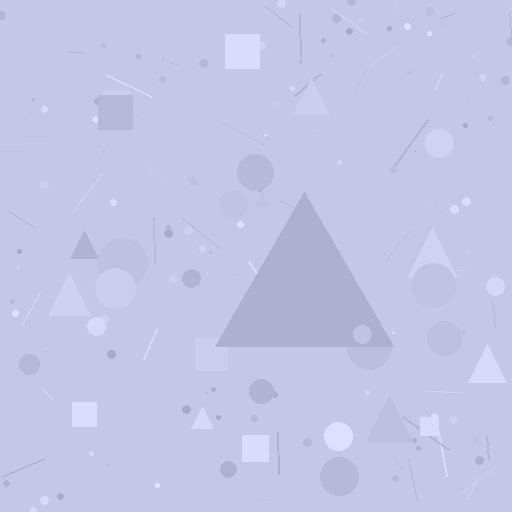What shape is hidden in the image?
A triangle is hidden in the image.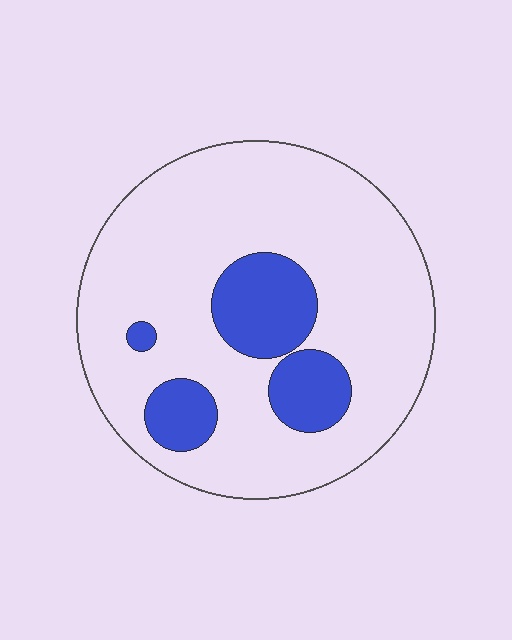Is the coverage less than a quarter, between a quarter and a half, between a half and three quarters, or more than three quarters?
Less than a quarter.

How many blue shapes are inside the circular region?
4.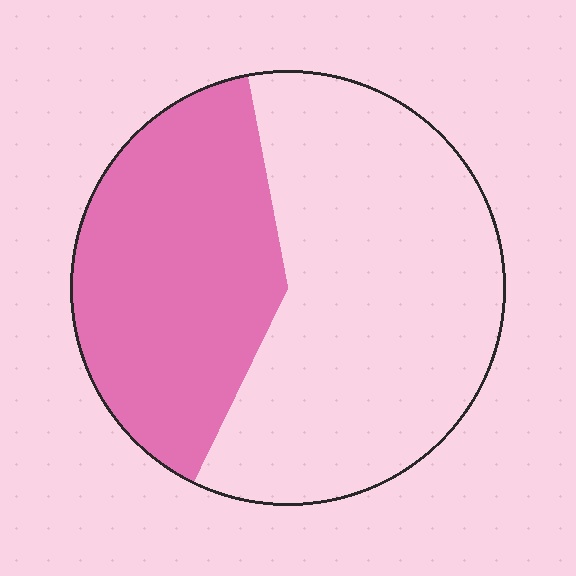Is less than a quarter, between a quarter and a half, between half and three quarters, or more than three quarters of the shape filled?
Between a quarter and a half.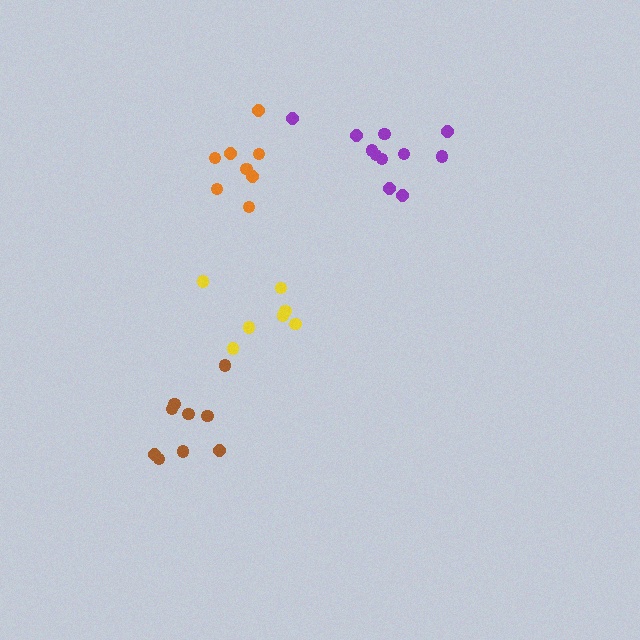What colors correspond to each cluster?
The clusters are colored: yellow, purple, brown, orange.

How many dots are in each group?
Group 1: 7 dots, Group 2: 11 dots, Group 3: 9 dots, Group 4: 8 dots (35 total).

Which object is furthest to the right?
The purple cluster is rightmost.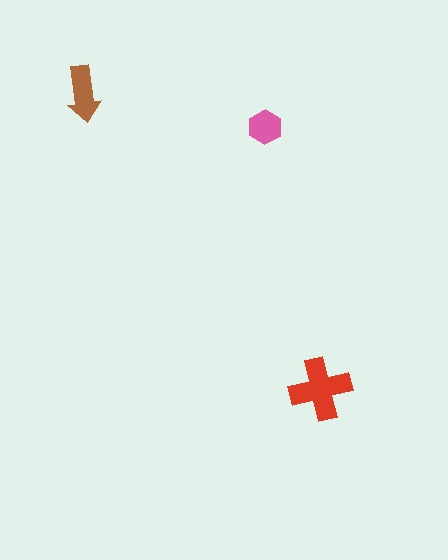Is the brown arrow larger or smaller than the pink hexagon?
Larger.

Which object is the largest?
The red cross.